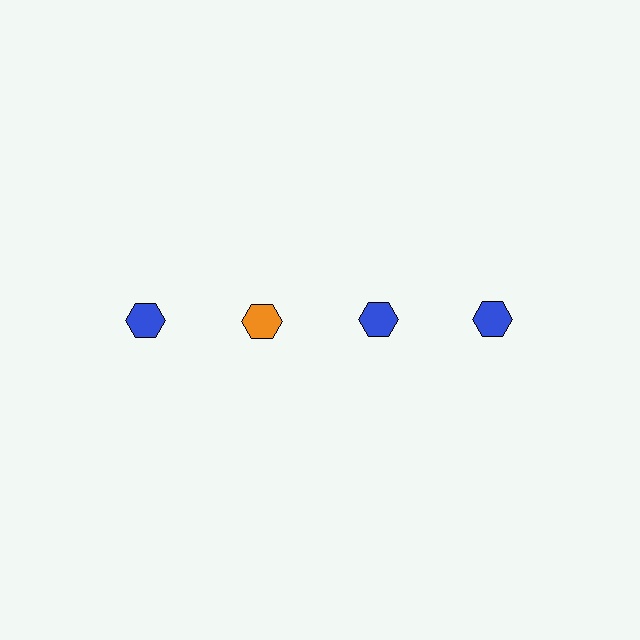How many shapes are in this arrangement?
There are 4 shapes arranged in a grid pattern.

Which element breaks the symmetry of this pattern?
The orange hexagon in the top row, second from left column breaks the symmetry. All other shapes are blue hexagons.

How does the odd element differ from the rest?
It has a different color: orange instead of blue.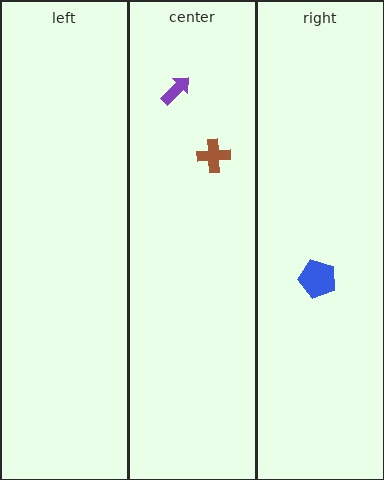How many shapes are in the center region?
2.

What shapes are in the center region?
The brown cross, the purple arrow.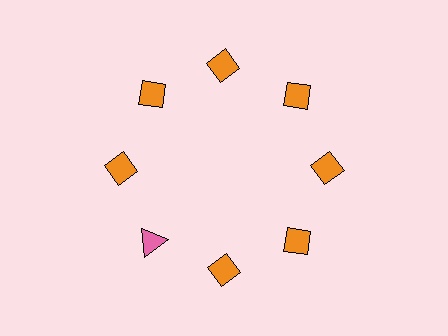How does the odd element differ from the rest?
It differs in both color (pink instead of orange) and shape (triangle instead of diamond).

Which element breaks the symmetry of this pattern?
The pink triangle at roughly the 8 o'clock position breaks the symmetry. All other shapes are orange diamonds.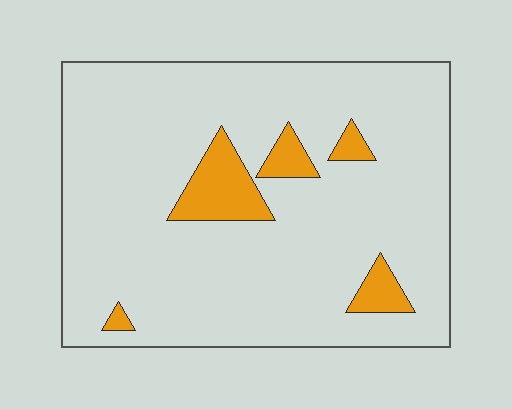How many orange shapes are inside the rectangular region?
5.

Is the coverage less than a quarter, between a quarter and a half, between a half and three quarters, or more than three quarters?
Less than a quarter.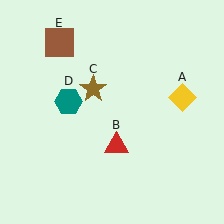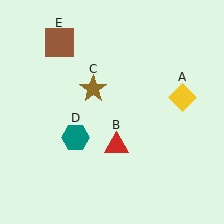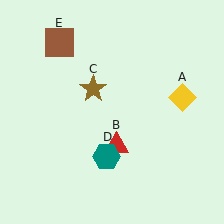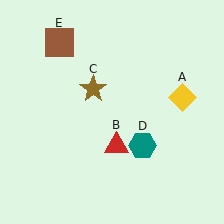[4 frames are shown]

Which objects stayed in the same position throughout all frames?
Yellow diamond (object A) and red triangle (object B) and brown star (object C) and brown square (object E) remained stationary.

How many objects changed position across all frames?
1 object changed position: teal hexagon (object D).